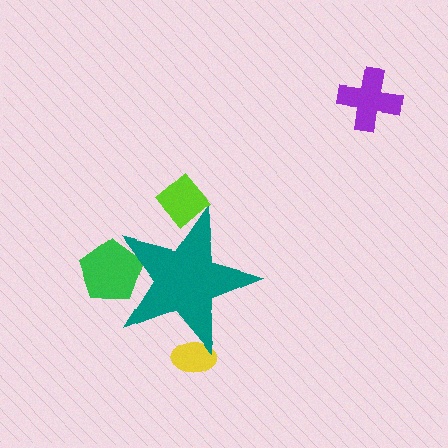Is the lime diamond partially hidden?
Yes, the lime diamond is partially hidden behind the teal star.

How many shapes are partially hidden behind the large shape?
3 shapes are partially hidden.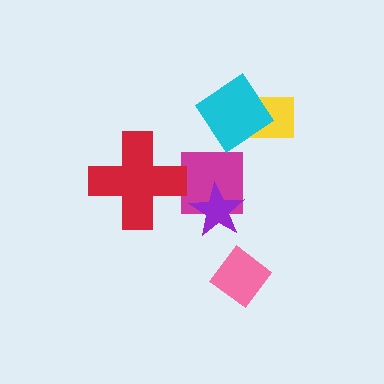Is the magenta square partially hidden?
Yes, it is partially covered by another shape.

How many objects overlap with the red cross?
0 objects overlap with the red cross.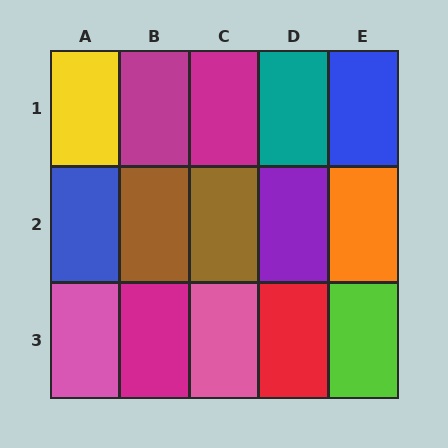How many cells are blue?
2 cells are blue.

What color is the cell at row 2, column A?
Blue.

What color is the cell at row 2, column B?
Brown.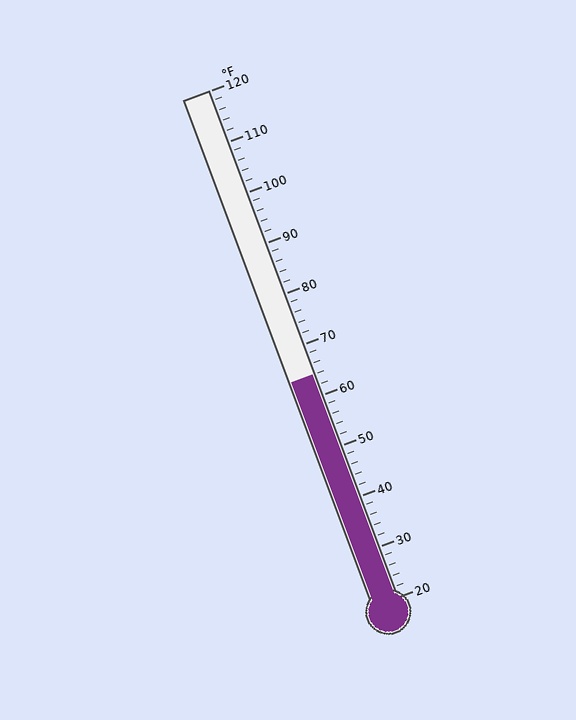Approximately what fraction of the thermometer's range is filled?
The thermometer is filled to approximately 45% of its range.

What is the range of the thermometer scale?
The thermometer scale ranges from 20°F to 120°F.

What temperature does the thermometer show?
The thermometer shows approximately 64°F.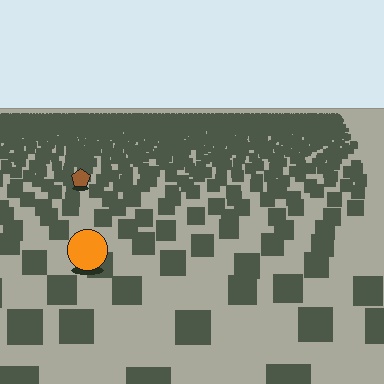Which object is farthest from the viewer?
The brown pentagon is farthest from the viewer. It appears smaller and the ground texture around it is denser.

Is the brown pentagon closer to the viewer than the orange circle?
No. The orange circle is closer — you can tell from the texture gradient: the ground texture is coarser near it.